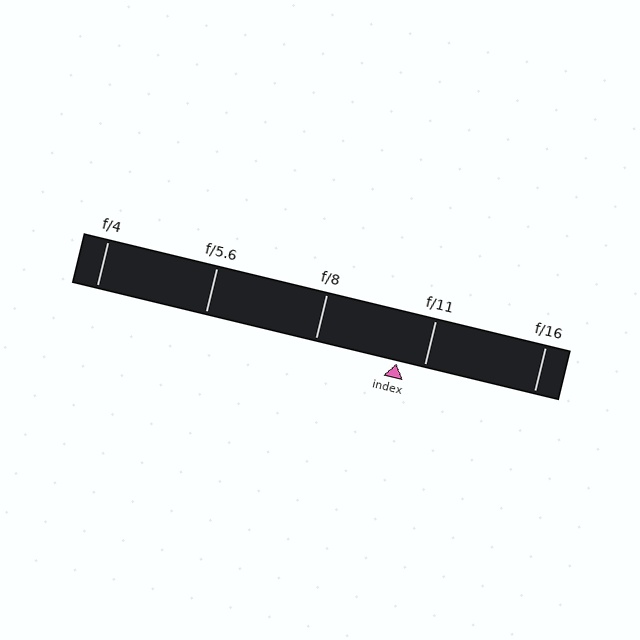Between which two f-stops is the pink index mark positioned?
The index mark is between f/8 and f/11.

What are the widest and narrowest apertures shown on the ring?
The widest aperture shown is f/4 and the narrowest is f/16.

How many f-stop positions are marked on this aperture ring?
There are 5 f-stop positions marked.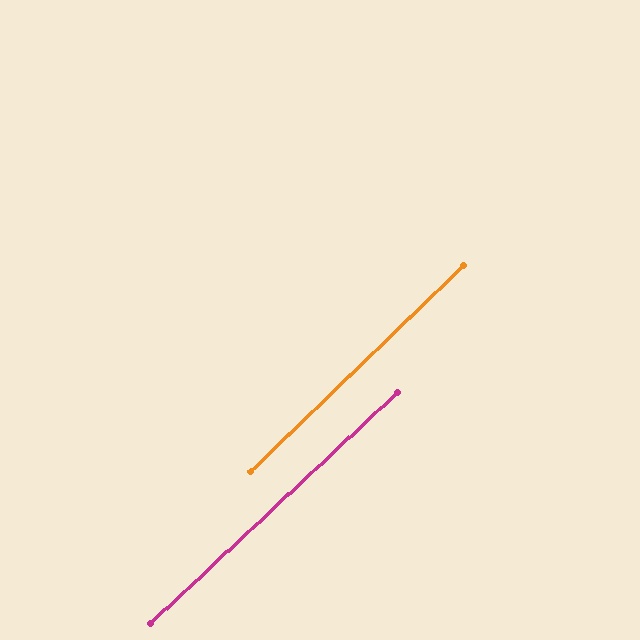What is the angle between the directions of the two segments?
Approximately 1 degree.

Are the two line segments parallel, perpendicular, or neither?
Parallel — their directions differ by only 1.2°.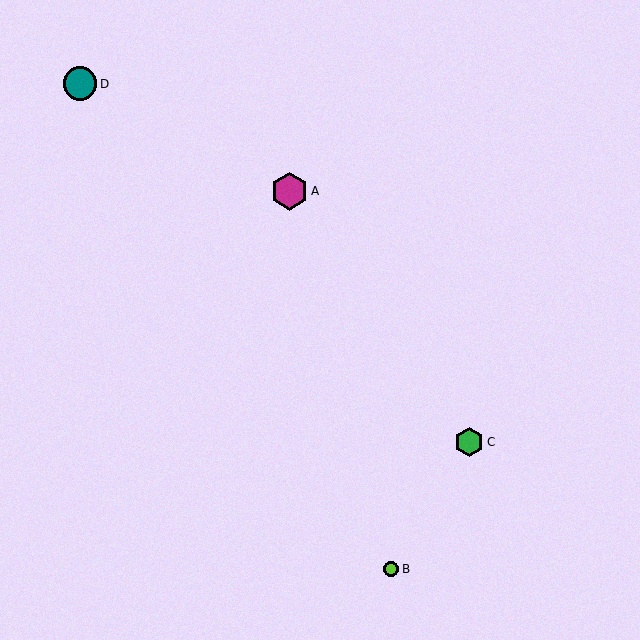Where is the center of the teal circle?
The center of the teal circle is at (80, 84).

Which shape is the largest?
The magenta hexagon (labeled A) is the largest.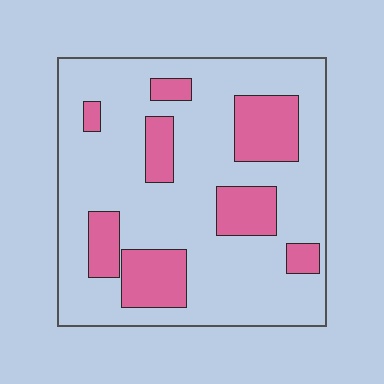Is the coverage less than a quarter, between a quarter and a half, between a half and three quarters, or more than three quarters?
Less than a quarter.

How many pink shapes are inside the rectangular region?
8.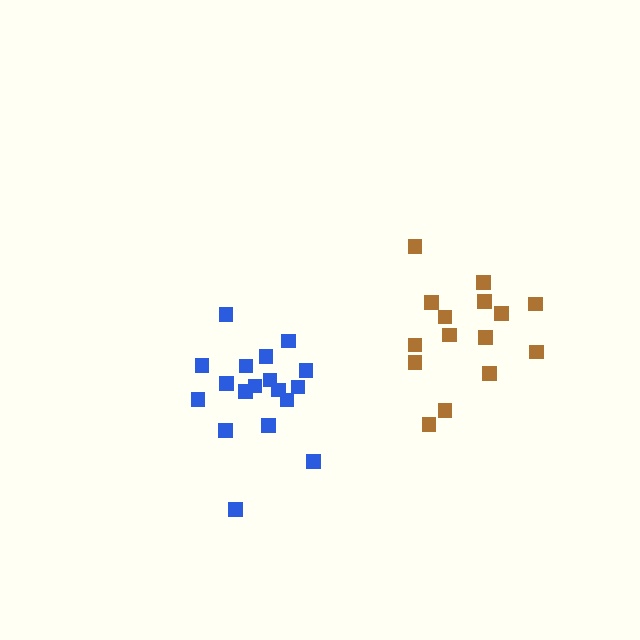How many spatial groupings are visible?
There are 2 spatial groupings.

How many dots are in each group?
Group 1: 18 dots, Group 2: 15 dots (33 total).